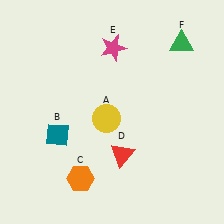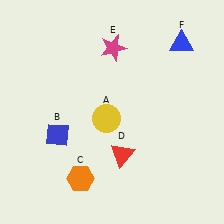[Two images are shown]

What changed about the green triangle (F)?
In Image 1, F is green. In Image 2, it changed to blue.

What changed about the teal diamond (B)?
In Image 1, B is teal. In Image 2, it changed to blue.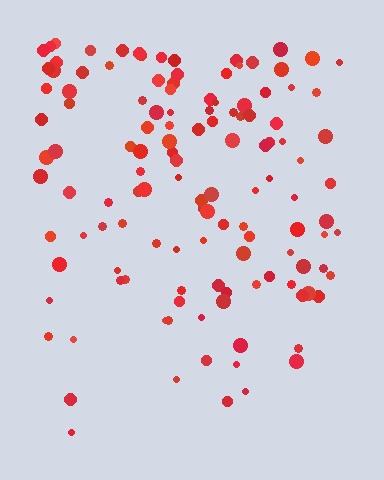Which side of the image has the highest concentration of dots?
The top.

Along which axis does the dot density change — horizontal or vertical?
Vertical.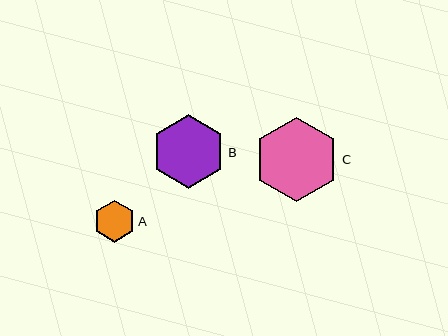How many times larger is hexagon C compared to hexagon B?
Hexagon C is approximately 1.2 times the size of hexagon B.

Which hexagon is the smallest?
Hexagon A is the smallest with a size of approximately 42 pixels.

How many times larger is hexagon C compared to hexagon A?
Hexagon C is approximately 2.0 times the size of hexagon A.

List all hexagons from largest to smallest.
From largest to smallest: C, B, A.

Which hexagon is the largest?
Hexagon C is the largest with a size of approximately 85 pixels.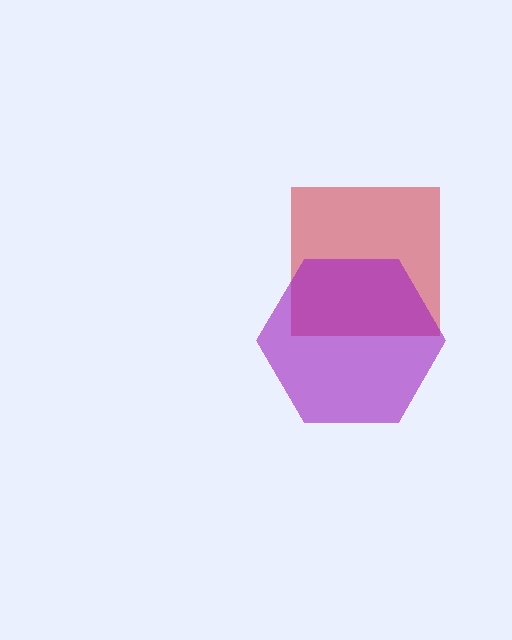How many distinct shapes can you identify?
There are 2 distinct shapes: a red square, a purple hexagon.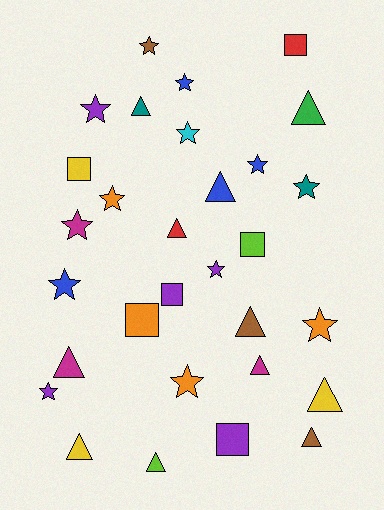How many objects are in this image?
There are 30 objects.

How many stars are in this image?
There are 13 stars.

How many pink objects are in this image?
There are no pink objects.